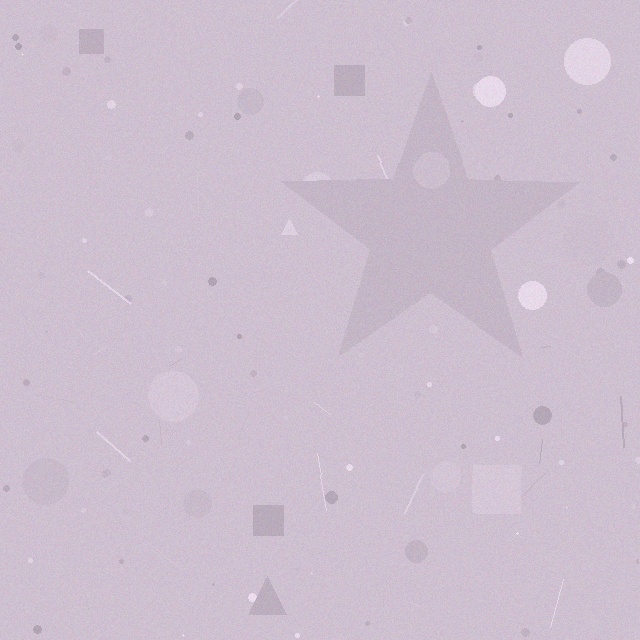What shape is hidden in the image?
A star is hidden in the image.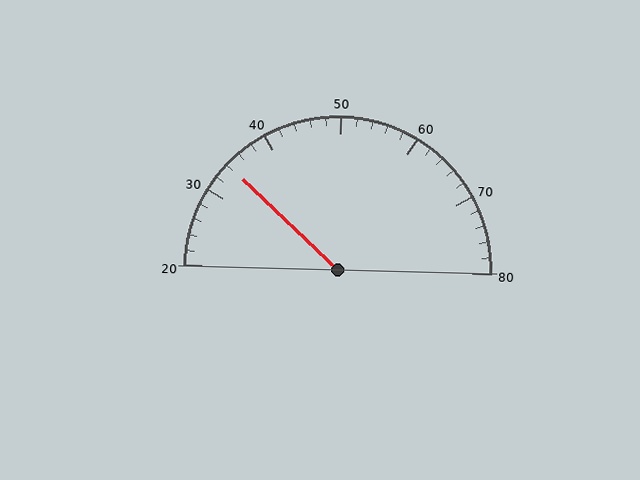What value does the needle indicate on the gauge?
The needle indicates approximately 34.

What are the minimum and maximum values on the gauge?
The gauge ranges from 20 to 80.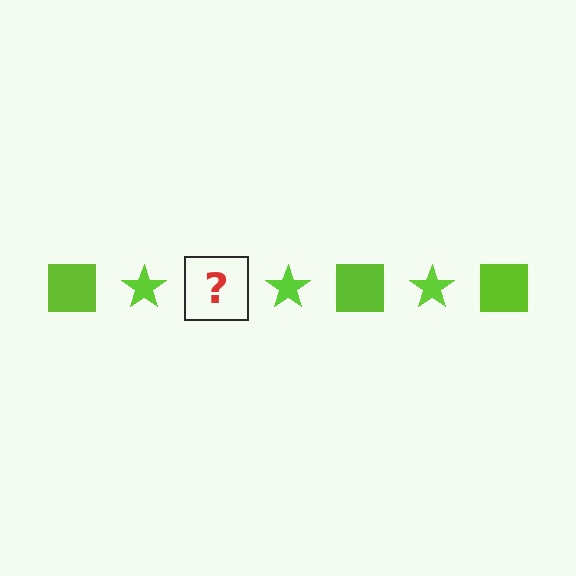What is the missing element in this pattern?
The missing element is a lime square.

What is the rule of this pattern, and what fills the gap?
The rule is that the pattern cycles through square, star shapes in lime. The gap should be filled with a lime square.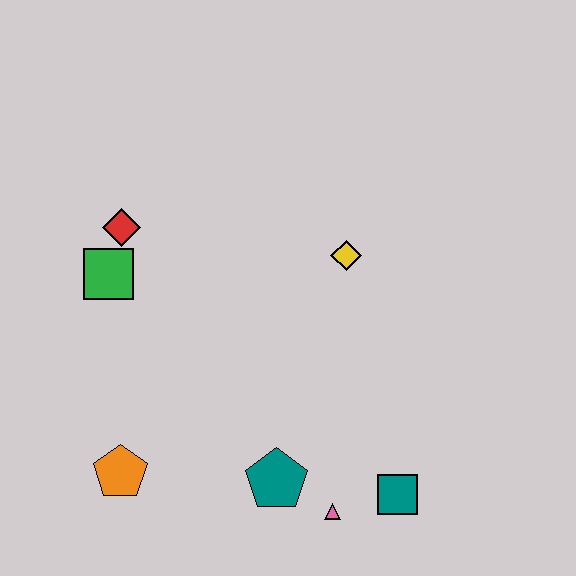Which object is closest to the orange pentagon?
The teal pentagon is closest to the orange pentagon.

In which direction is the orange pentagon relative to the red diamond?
The orange pentagon is below the red diamond.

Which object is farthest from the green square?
The teal square is farthest from the green square.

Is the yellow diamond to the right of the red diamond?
Yes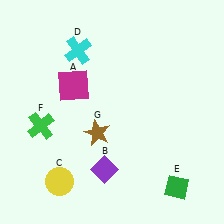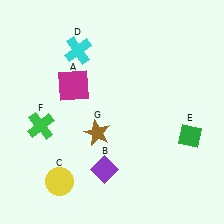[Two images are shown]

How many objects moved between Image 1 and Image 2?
1 object moved between the two images.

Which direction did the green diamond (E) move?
The green diamond (E) moved up.